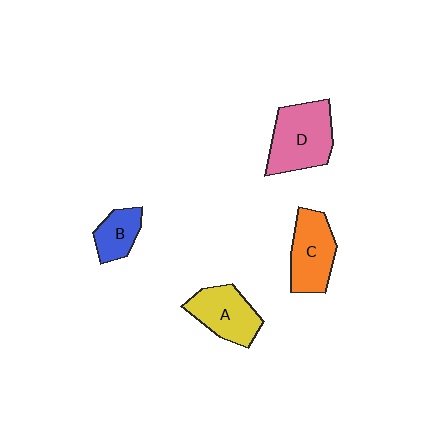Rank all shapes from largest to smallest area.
From largest to smallest: D (pink), C (orange), A (yellow), B (blue).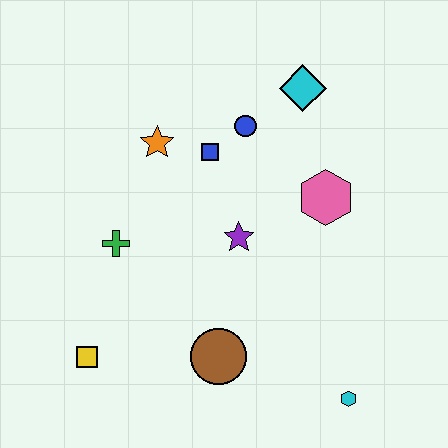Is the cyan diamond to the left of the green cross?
No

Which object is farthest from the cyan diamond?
The yellow square is farthest from the cyan diamond.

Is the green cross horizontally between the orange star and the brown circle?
No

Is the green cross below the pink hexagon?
Yes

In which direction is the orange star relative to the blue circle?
The orange star is to the left of the blue circle.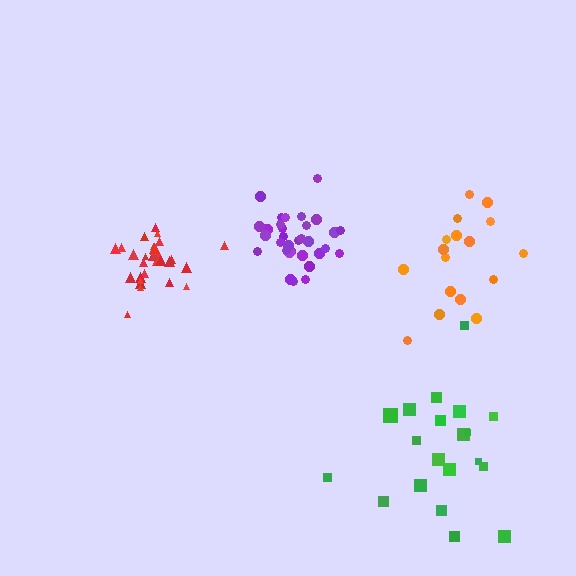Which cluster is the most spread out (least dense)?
Green.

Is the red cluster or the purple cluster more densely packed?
Red.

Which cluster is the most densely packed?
Red.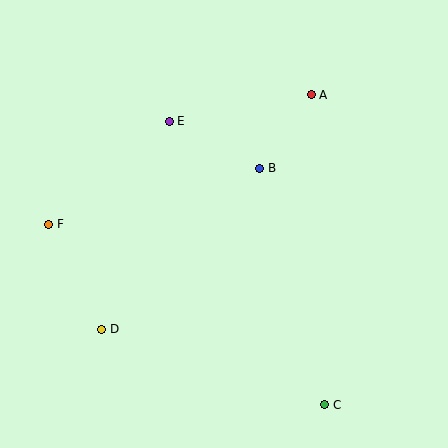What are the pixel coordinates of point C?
Point C is at (325, 405).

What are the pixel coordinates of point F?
Point F is at (48, 224).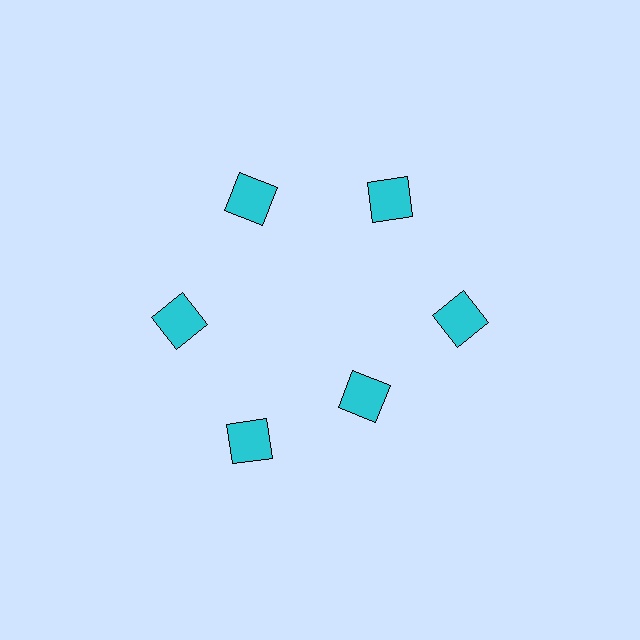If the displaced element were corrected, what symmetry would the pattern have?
It would have 6-fold rotational symmetry — the pattern would map onto itself every 60 degrees.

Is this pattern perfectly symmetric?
No. The 6 cyan squares are arranged in a ring, but one element near the 5 o'clock position is pulled inward toward the center, breaking the 6-fold rotational symmetry.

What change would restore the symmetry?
The symmetry would be restored by moving it outward, back onto the ring so that all 6 squares sit at equal angles and equal distance from the center.